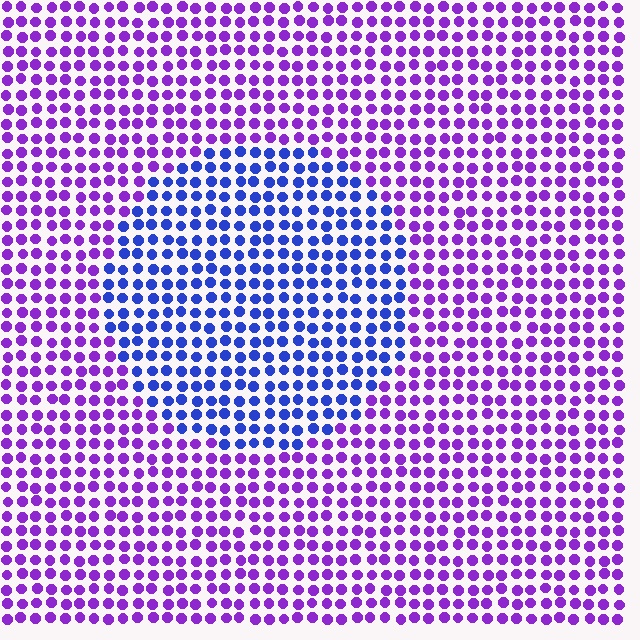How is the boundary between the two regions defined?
The boundary is defined purely by a slight shift in hue (about 46 degrees). Spacing, size, and orientation are identical on both sides.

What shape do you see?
I see a circle.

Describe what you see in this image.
The image is filled with small purple elements in a uniform arrangement. A circle-shaped region is visible where the elements are tinted to a slightly different hue, forming a subtle color boundary.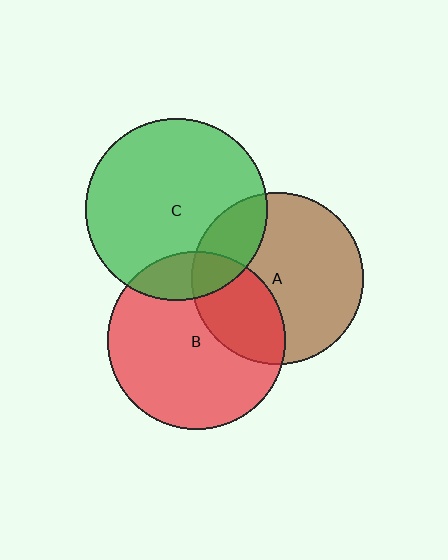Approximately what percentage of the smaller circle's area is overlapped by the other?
Approximately 30%.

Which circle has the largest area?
Circle C (green).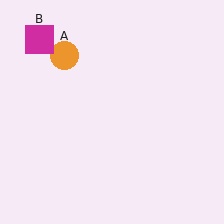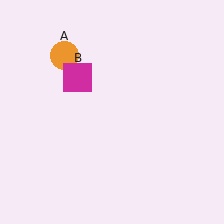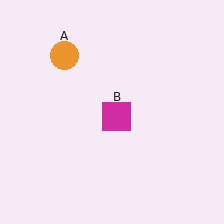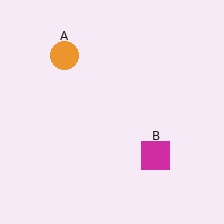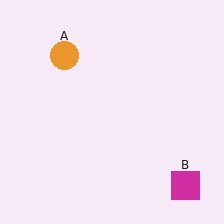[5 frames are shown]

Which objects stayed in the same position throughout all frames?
Orange circle (object A) remained stationary.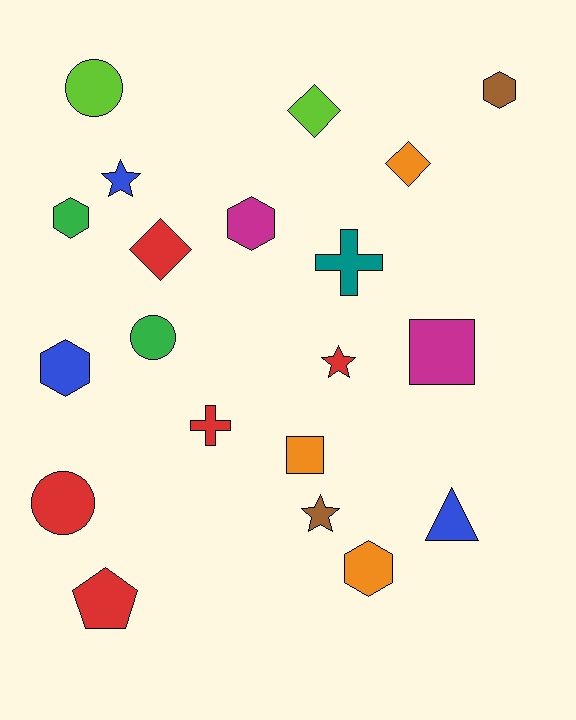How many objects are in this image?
There are 20 objects.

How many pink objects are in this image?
There are no pink objects.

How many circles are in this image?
There are 3 circles.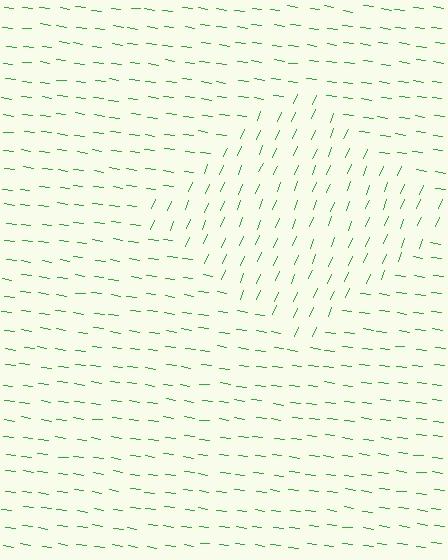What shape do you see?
I see a diamond.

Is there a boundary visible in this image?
Yes, there is a texture boundary formed by a change in line orientation.